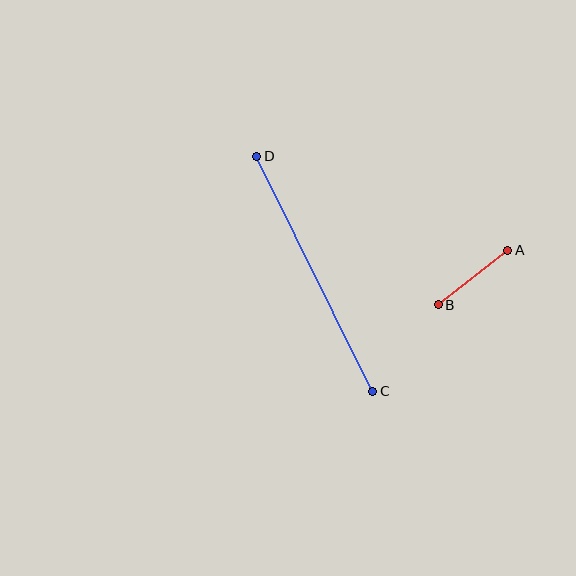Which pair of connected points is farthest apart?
Points C and D are farthest apart.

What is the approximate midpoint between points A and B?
The midpoint is at approximately (473, 278) pixels.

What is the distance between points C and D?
The distance is approximately 262 pixels.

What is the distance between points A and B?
The distance is approximately 88 pixels.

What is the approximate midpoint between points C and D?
The midpoint is at approximately (315, 274) pixels.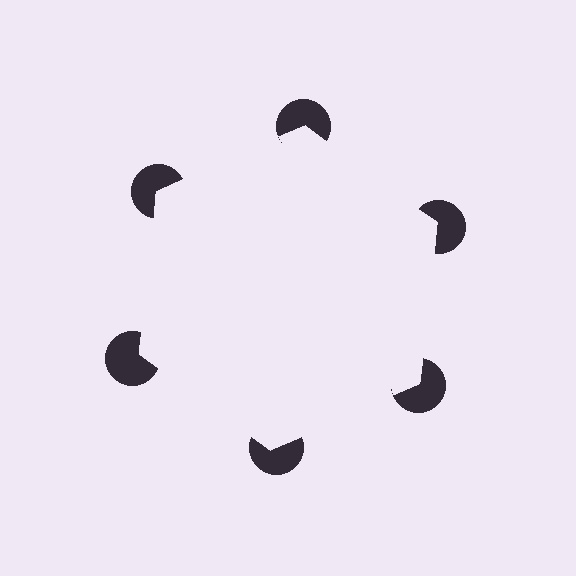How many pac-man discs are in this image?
There are 6 — one at each vertex of the illusory hexagon.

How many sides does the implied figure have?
6 sides.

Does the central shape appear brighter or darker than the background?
It typically appears slightly brighter than the background, even though no actual brightness change is drawn.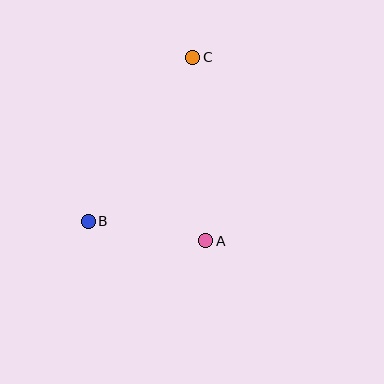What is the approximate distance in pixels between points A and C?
The distance between A and C is approximately 184 pixels.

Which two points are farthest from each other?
Points B and C are farthest from each other.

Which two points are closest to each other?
Points A and B are closest to each other.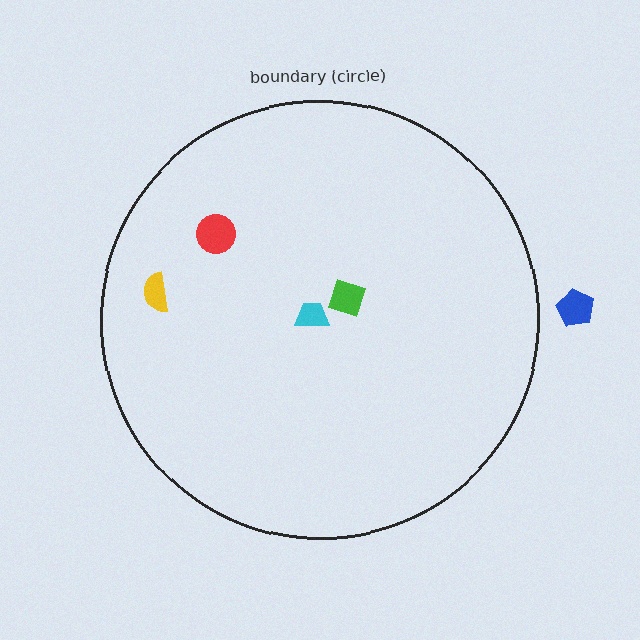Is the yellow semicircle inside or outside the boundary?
Inside.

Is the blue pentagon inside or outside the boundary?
Outside.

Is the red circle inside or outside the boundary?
Inside.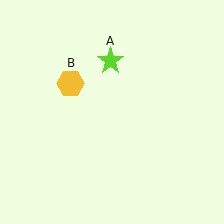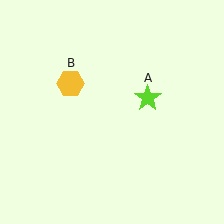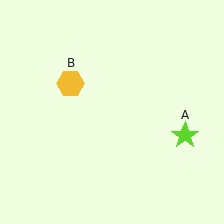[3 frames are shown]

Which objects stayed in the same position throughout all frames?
Yellow hexagon (object B) remained stationary.